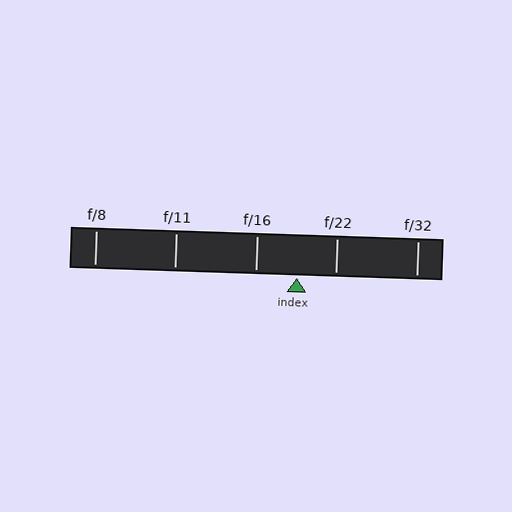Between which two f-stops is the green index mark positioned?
The index mark is between f/16 and f/22.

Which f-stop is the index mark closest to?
The index mark is closest to f/22.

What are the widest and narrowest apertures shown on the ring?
The widest aperture shown is f/8 and the narrowest is f/32.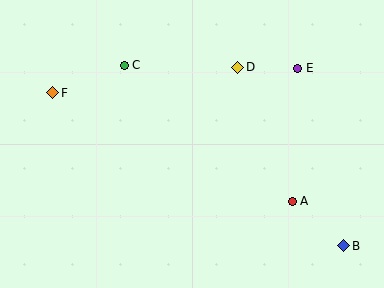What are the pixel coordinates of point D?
Point D is at (238, 67).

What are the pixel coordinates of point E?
Point E is at (298, 68).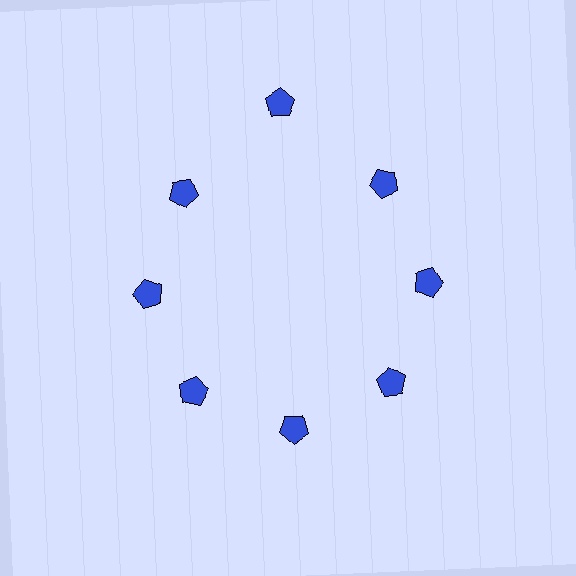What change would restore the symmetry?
The symmetry would be restored by moving it inward, back onto the ring so that all 8 pentagons sit at equal angles and equal distance from the center.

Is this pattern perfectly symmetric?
No. The 8 blue pentagons are arranged in a ring, but one element near the 12 o'clock position is pushed outward from the center, breaking the 8-fold rotational symmetry.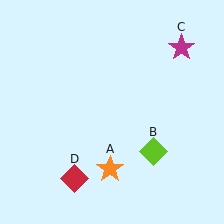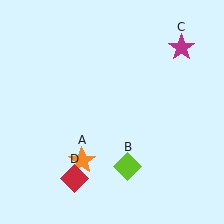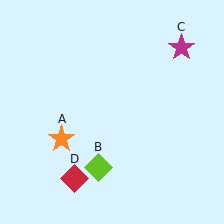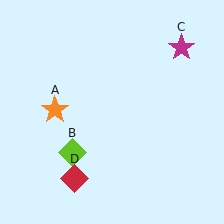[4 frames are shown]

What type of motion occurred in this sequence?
The orange star (object A), lime diamond (object B) rotated clockwise around the center of the scene.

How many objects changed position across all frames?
2 objects changed position: orange star (object A), lime diamond (object B).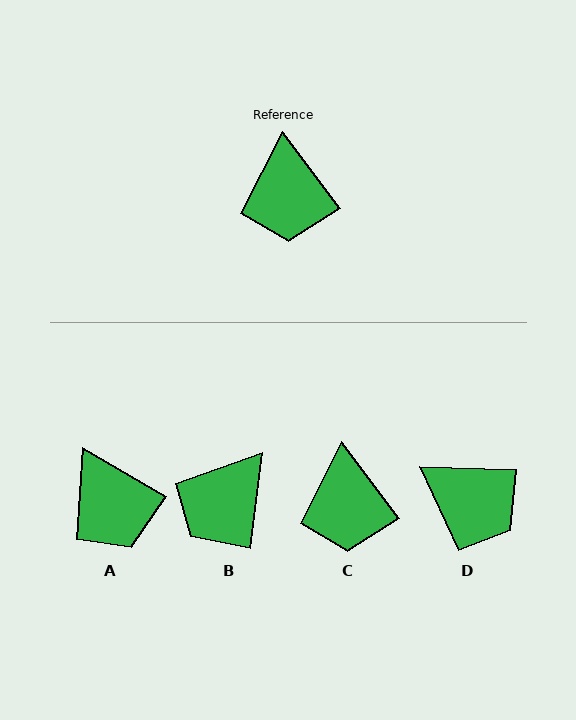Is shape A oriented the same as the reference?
No, it is off by about 23 degrees.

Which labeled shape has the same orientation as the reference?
C.